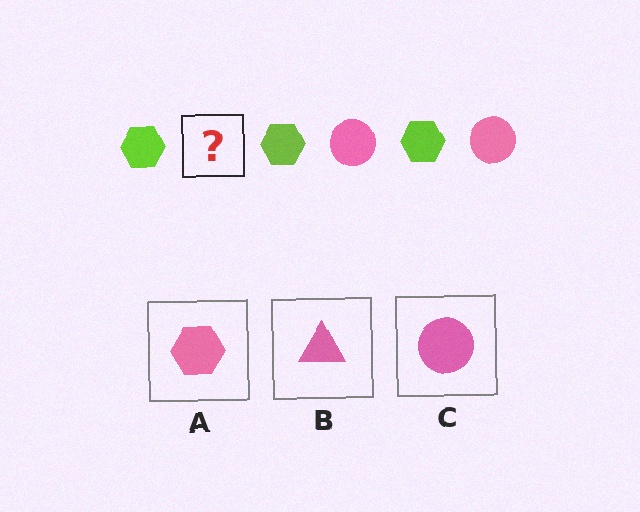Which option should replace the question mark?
Option C.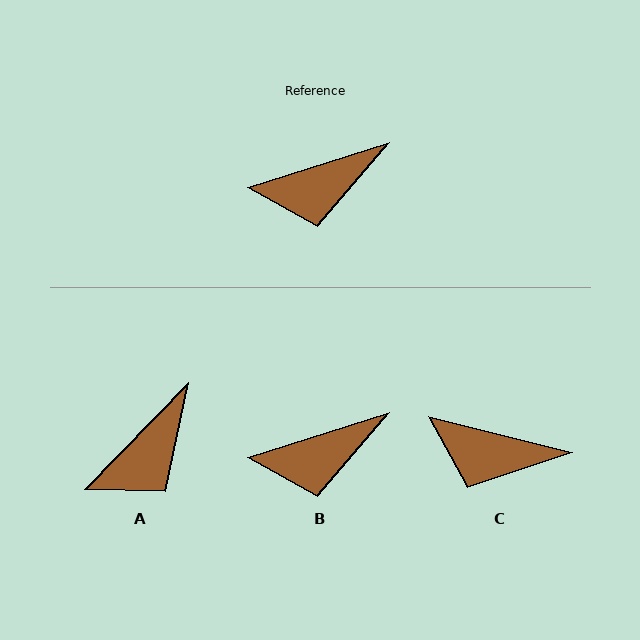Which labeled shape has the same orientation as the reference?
B.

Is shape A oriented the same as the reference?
No, it is off by about 29 degrees.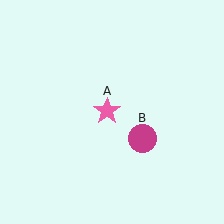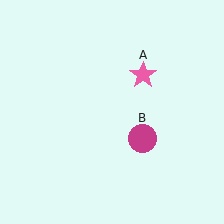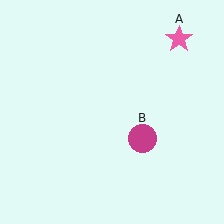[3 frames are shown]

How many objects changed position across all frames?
1 object changed position: pink star (object A).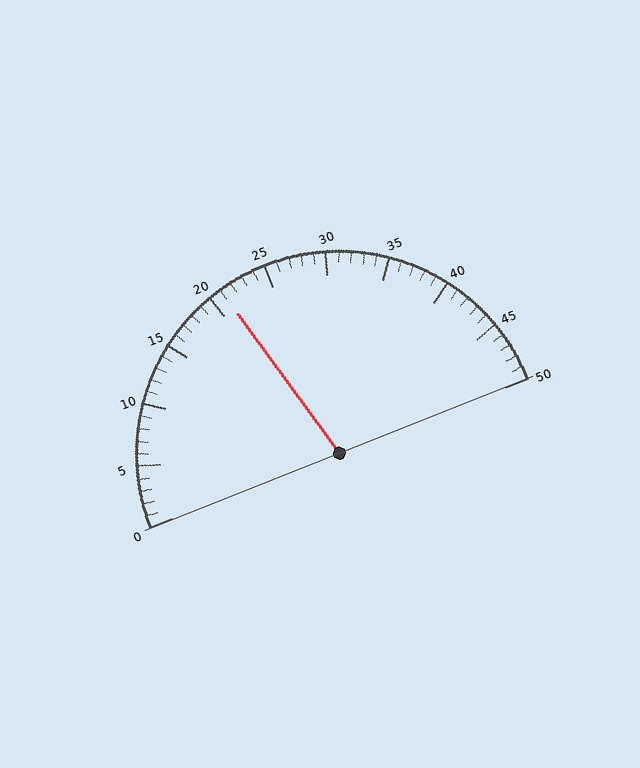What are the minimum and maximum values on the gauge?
The gauge ranges from 0 to 50.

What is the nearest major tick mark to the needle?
The nearest major tick mark is 20.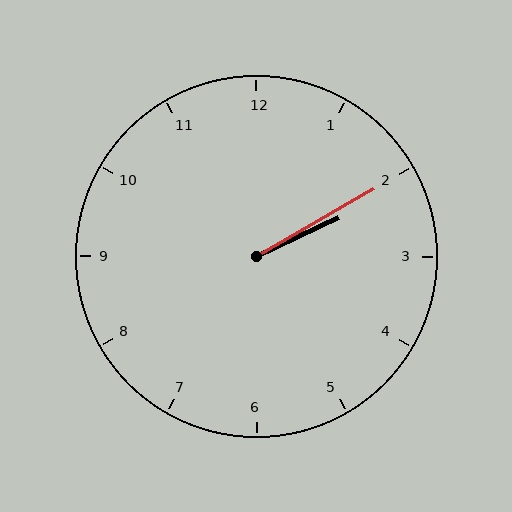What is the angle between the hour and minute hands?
Approximately 5 degrees.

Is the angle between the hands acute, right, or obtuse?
It is acute.